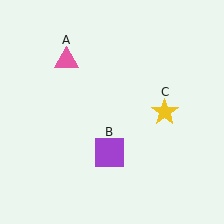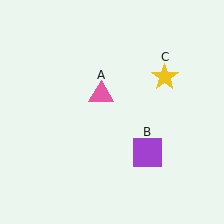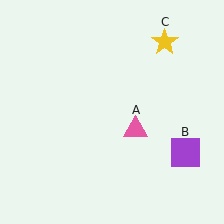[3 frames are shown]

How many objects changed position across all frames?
3 objects changed position: pink triangle (object A), purple square (object B), yellow star (object C).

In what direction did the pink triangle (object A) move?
The pink triangle (object A) moved down and to the right.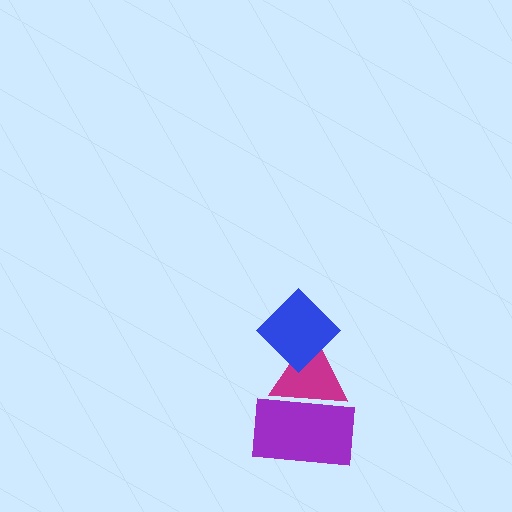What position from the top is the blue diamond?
The blue diamond is 1st from the top.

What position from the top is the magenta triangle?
The magenta triangle is 2nd from the top.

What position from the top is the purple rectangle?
The purple rectangle is 3rd from the top.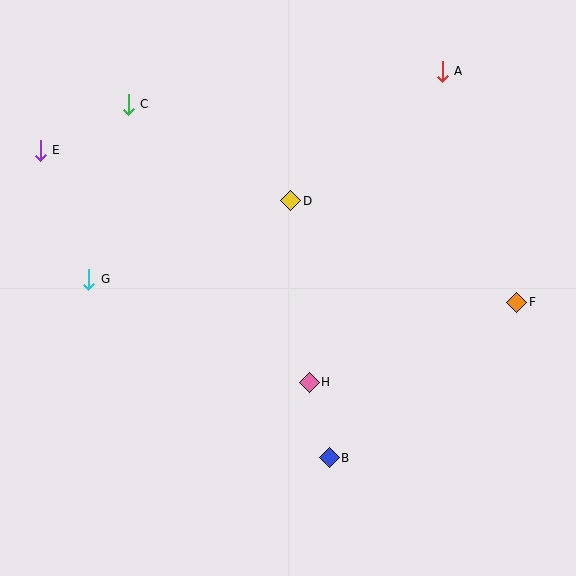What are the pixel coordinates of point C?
Point C is at (128, 104).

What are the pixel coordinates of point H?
Point H is at (309, 382).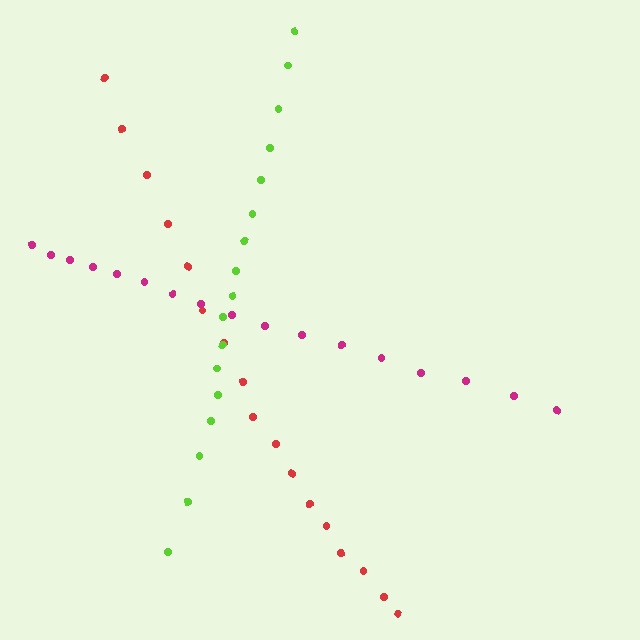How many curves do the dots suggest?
There are 3 distinct paths.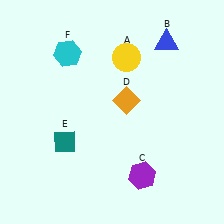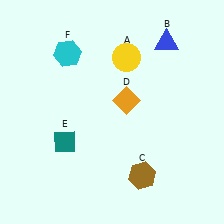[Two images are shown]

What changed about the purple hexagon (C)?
In Image 1, C is purple. In Image 2, it changed to brown.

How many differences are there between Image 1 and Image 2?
There is 1 difference between the two images.